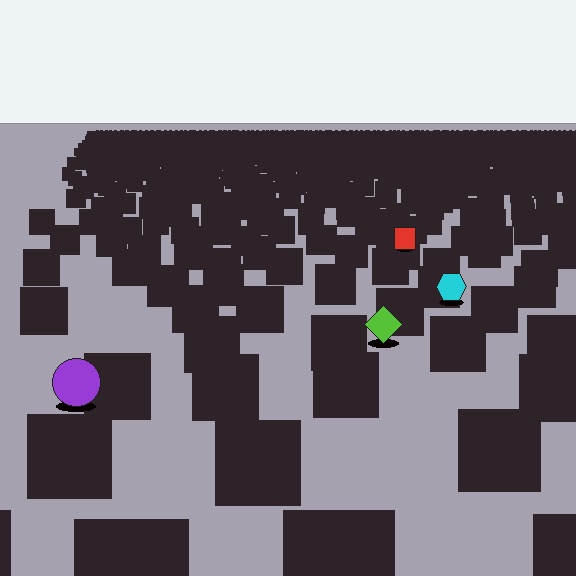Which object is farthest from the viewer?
The red square is farthest from the viewer. It appears smaller and the ground texture around it is denser.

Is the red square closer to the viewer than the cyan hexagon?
No. The cyan hexagon is closer — you can tell from the texture gradient: the ground texture is coarser near it.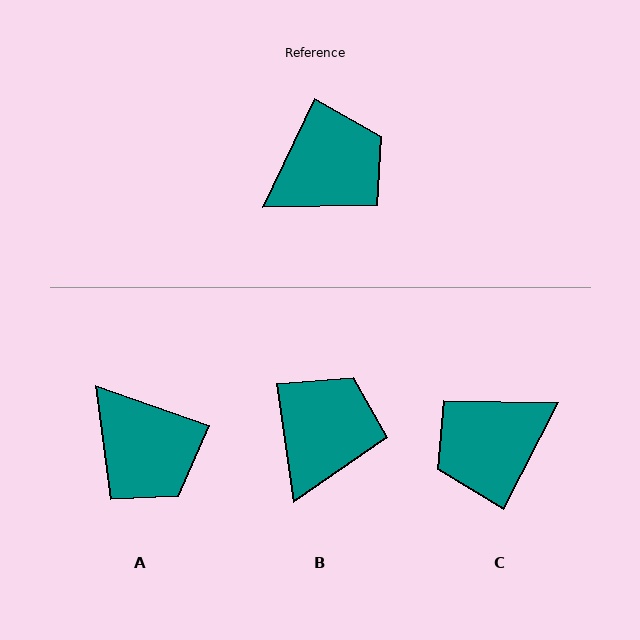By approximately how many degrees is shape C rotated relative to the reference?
Approximately 178 degrees counter-clockwise.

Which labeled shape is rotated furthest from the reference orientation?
C, about 178 degrees away.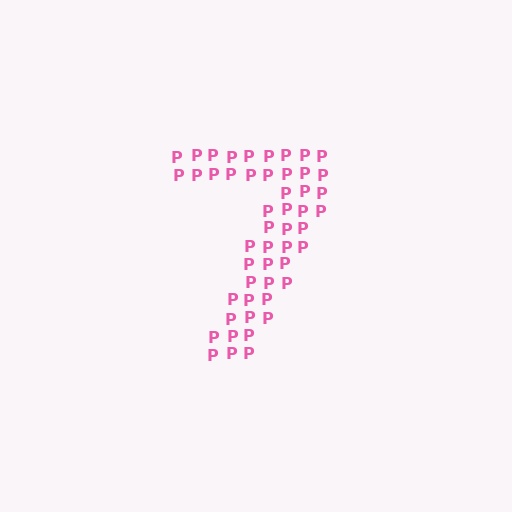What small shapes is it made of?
It is made of small letter P's.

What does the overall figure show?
The overall figure shows the digit 7.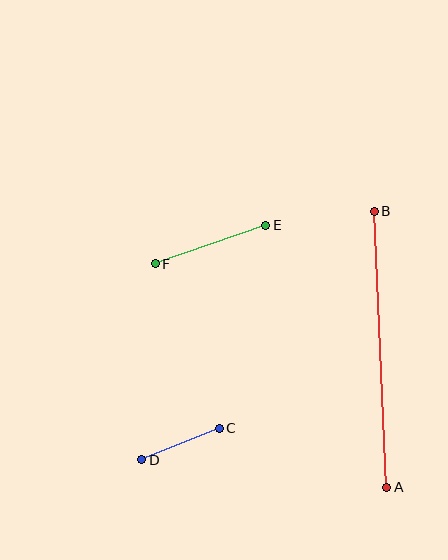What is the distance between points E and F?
The distance is approximately 117 pixels.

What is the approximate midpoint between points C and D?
The midpoint is at approximately (181, 444) pixels.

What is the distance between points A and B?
The distance is approximately 276 pixels.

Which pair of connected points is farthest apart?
Points A and B are farthest apart.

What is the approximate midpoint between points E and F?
The midpoint is at approximately (210, 245) pixels.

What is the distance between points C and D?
The distance is approximately 84 pixels.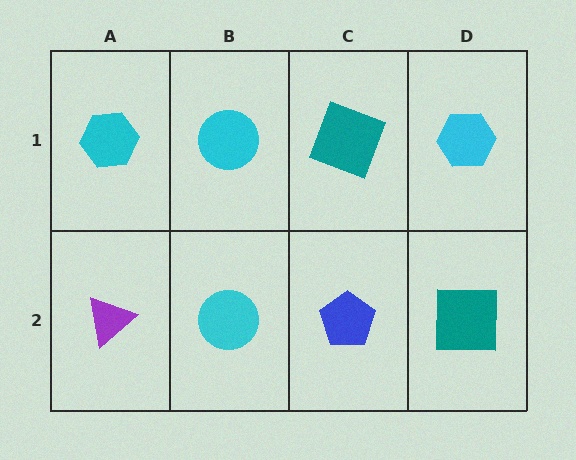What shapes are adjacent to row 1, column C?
A blue pentagon (row 2, column C), a cyan circle (row 1, column B), a cyan hexagon (row 1, column D).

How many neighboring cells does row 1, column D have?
2.